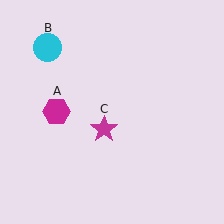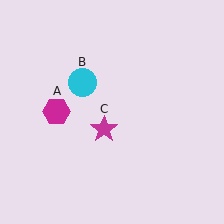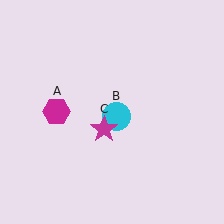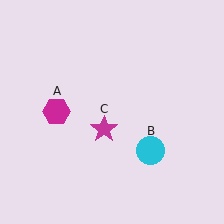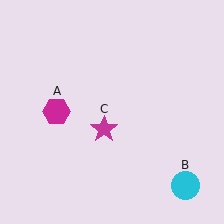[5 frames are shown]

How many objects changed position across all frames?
1 object changed position: cyan circle (object B).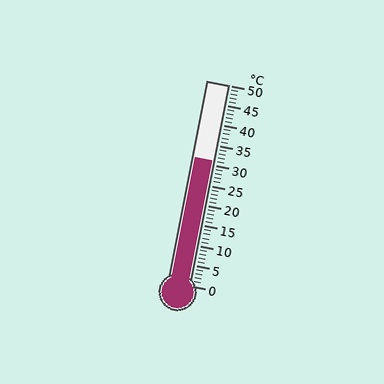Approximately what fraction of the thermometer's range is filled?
The thermometer is filled to approximately 60% of its range.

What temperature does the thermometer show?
The thermometer shows approximately 31°C.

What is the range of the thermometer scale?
The thermometer scale ranges from 0°C to 50°C.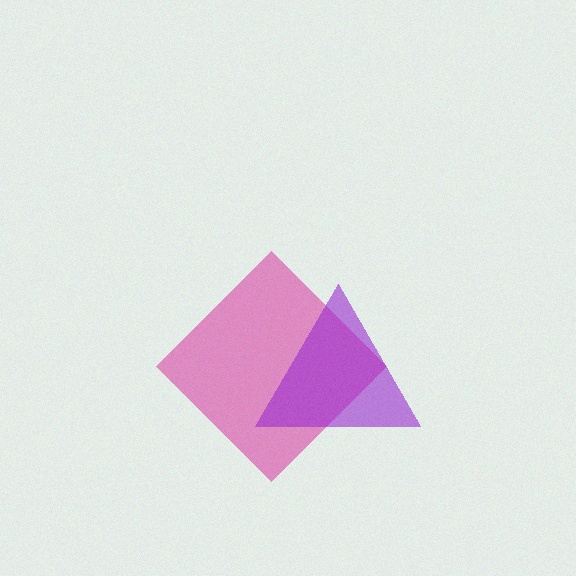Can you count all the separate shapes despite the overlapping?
Yes, there are 2 separate shapes.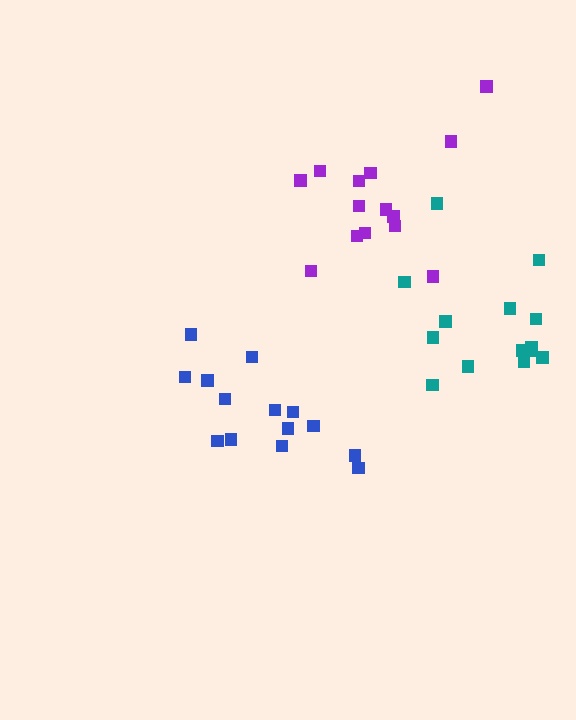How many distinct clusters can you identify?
There are 3 distinct clusters.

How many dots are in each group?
Group 1: 14 dots, Group 2: 14 dots, Group 3: 14 dots (42 total).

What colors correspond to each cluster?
The clusters are colored: teal, blue, purple.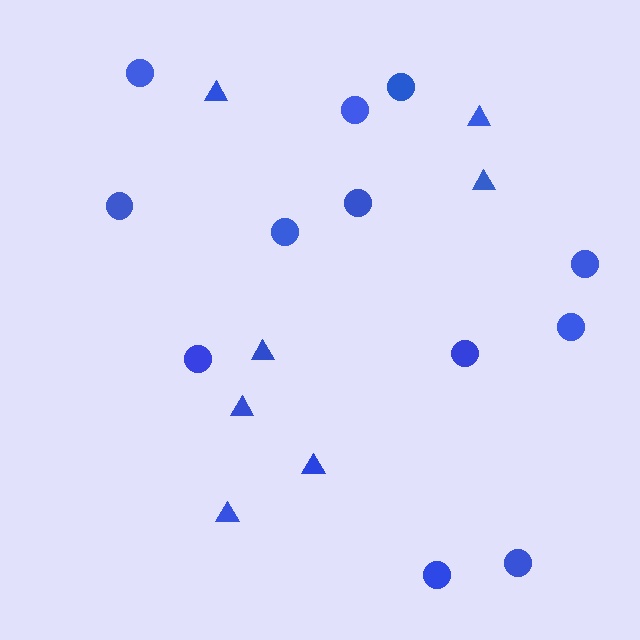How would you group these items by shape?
There are 2 groups: one group of circles (12) and one group of triangles (7).